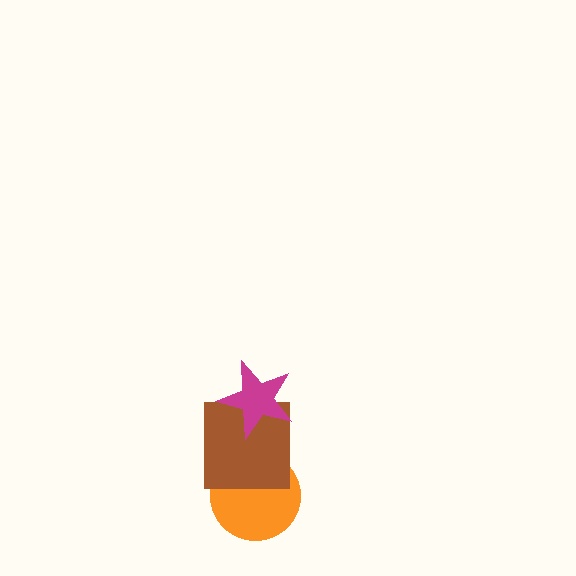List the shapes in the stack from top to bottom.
From top to bottom: the magenta star, the brown square, the orange circle.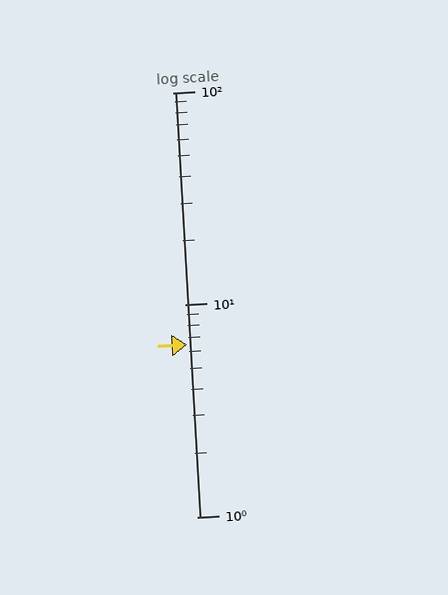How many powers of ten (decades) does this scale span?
The scale spans 2 decades, from 1 to 100.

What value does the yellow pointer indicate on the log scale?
The pointer indicates approximately 6.5.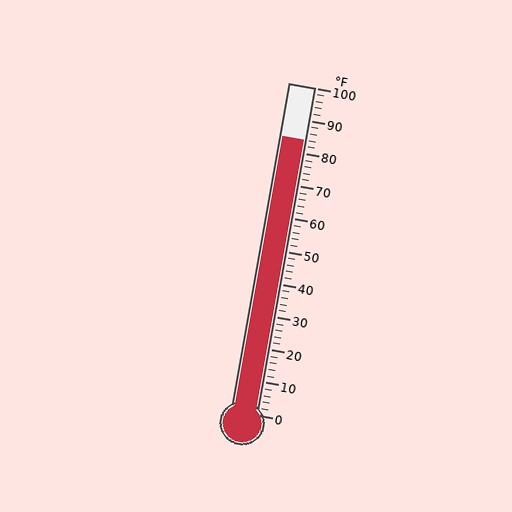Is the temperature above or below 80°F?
The temperature is above 80°F.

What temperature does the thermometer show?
The thermometer shows approximately 84°F.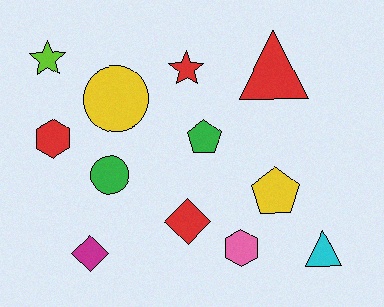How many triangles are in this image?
There are 2 triangles.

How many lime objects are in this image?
There is 1 lime object.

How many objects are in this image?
There are 12 objects.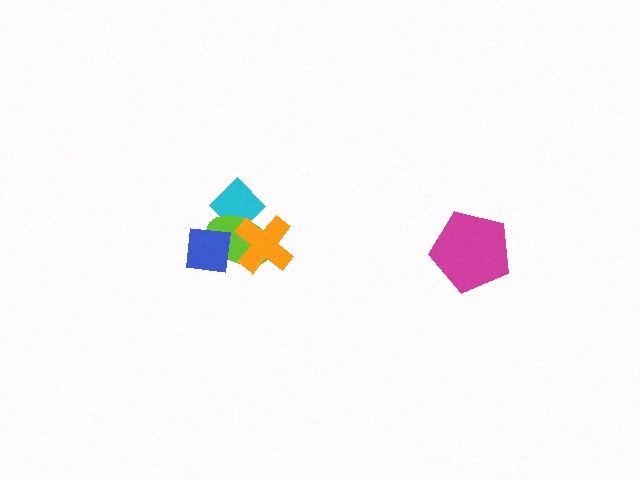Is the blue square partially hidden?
No, no other shape covers it.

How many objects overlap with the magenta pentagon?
0 objects overlap with the magenta pentagon.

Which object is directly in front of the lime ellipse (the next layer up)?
The orange cross is directly in front of the lime ellipse.